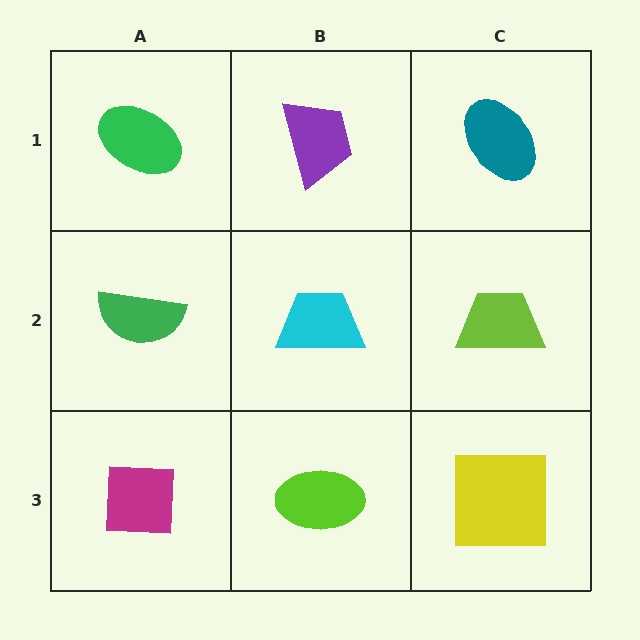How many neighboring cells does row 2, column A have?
3.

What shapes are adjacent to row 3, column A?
A green semicircle (row 2, column A), a lime ellipse (row 3, column B).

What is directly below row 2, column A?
A magenta square.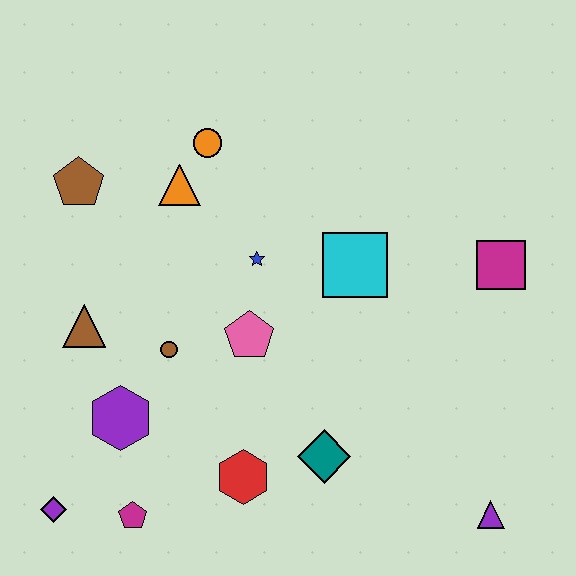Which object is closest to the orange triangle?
The orange circle is closest to the orange triangle.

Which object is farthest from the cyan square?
The purple diamond is farthest from the cyan square.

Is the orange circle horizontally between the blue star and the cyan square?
No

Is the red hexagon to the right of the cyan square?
No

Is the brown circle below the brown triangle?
Yes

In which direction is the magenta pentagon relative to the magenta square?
The magenta pentagon is to the left of the magenta square.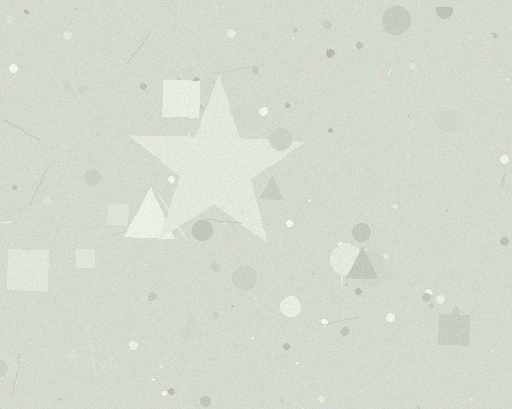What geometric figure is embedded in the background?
A star is embedded in the background.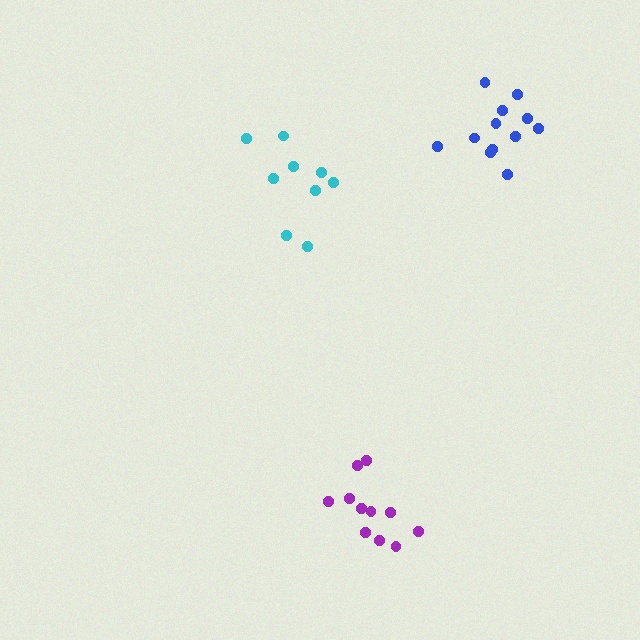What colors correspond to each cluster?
The clusters are colored: cyan, purple, blue.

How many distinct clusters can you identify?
There are 3 distinct clusters.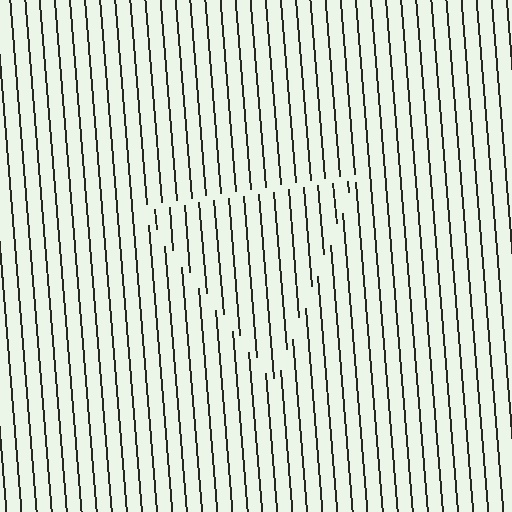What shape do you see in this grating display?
An illusory triangle. The interior of the shape contains the same grating, shifted by half a period — the contour is defined by the phase discontinuity where line-ends from the inner and outer gratings abut.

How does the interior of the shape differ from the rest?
The interior of the shape contains the same grating, shifted by half a period — the contour is defined by the phase discontinuity where line-ends from the inner and outer gratings abut.